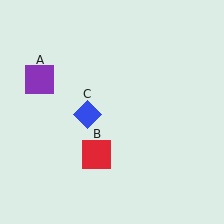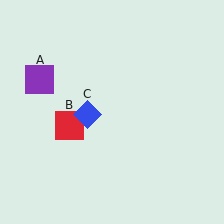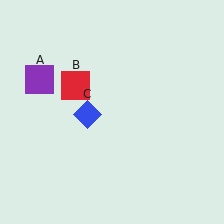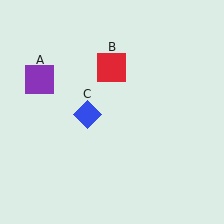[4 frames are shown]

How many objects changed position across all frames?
1 object changed position: red square (object B).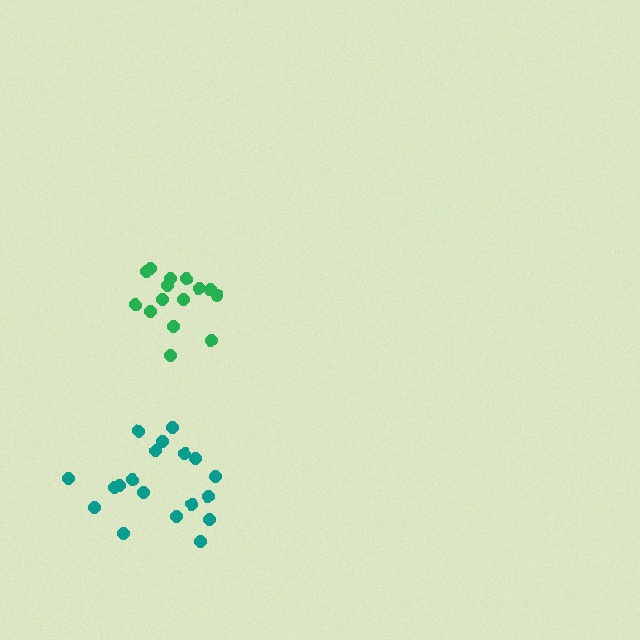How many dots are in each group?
Group 1: 19 dots, Group 2: 15 dots (34 total).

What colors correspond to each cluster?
The clusters are colored: teal, green.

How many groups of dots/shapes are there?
There are 2 groups.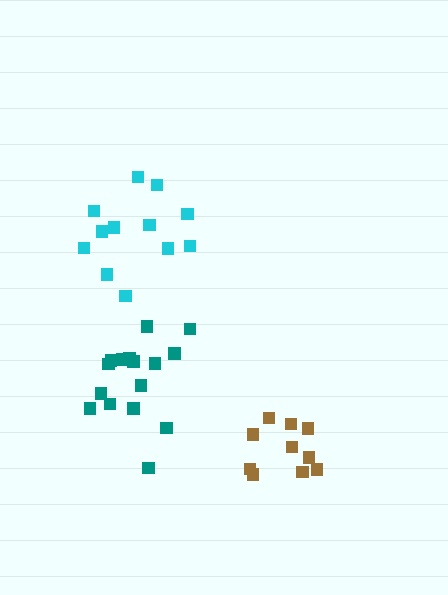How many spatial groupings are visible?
There are 3 spatial groupings.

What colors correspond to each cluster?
The clusters are colored: brown, cyan, teal.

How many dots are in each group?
Group 1: 10 dots, Group 2: 12 dots, Group 3: 16 dots (38 total).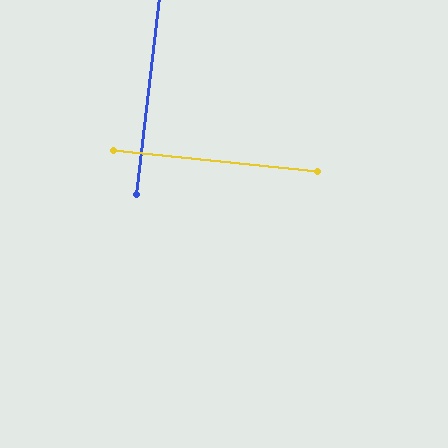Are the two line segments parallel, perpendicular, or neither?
Perpendicular — they meet at approximately 89°.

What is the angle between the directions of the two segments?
Approximately 89 degrees.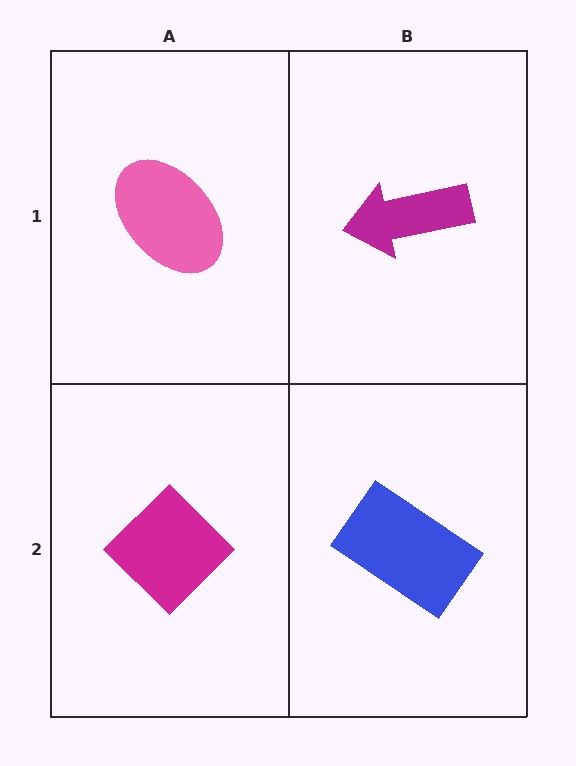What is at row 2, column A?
A magenta diamond.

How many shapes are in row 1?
2 shapes.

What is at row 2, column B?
A blue rectangle.